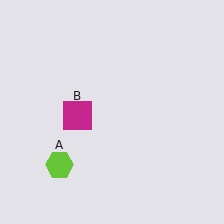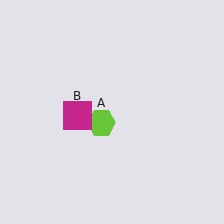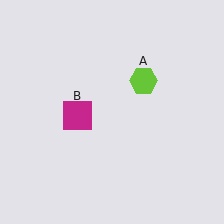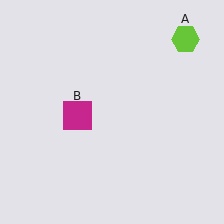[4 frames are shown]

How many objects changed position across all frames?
1 object changed position: lime hexagon (object A).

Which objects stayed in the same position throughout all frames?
Magenta square (object B) remained stationary.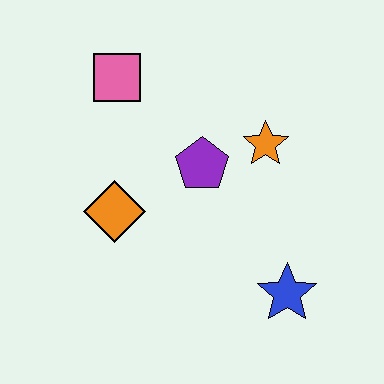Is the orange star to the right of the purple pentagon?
Yes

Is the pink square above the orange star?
Yes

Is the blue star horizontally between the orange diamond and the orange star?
No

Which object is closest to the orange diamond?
The purple pentagon is closest to the orange diamond.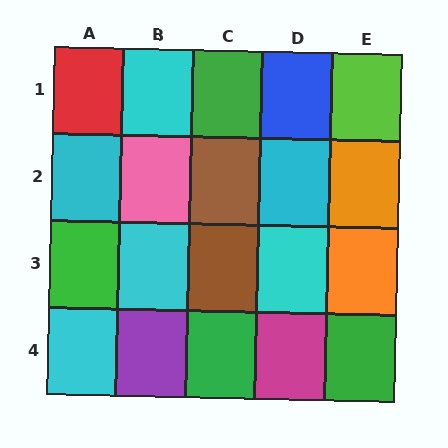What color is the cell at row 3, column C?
Brown.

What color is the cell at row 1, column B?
Cyan.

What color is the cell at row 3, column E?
Orange.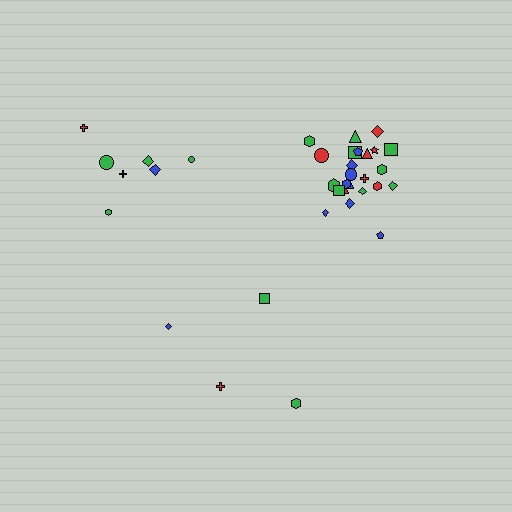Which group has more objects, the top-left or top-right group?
The top-right group.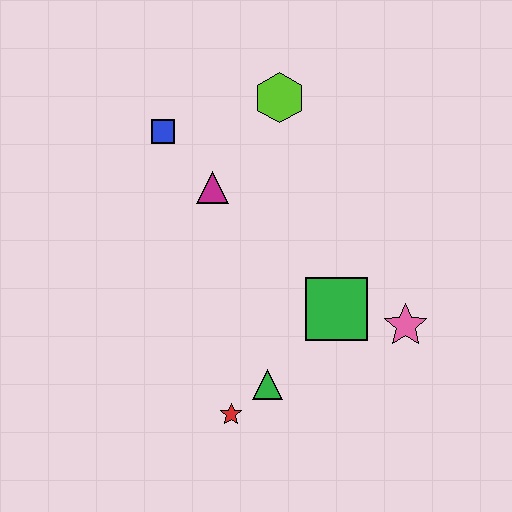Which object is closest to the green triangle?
The red star is closest to the green triangle.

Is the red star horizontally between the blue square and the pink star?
Yes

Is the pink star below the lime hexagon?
Yes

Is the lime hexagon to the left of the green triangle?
No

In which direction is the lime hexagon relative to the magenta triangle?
The lime hexagon is above the magenta triangle.